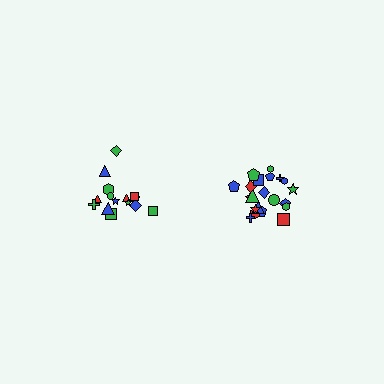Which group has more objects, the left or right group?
The right group.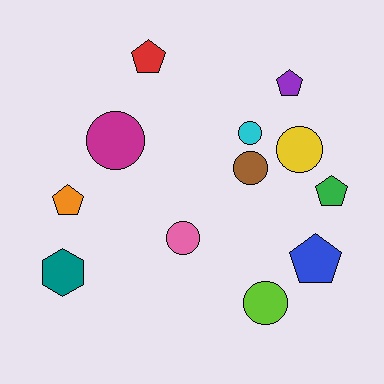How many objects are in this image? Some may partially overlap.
There are 12 objects.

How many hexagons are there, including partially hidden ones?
There is 1 hexagon.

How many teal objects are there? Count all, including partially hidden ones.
There is 1 teal object.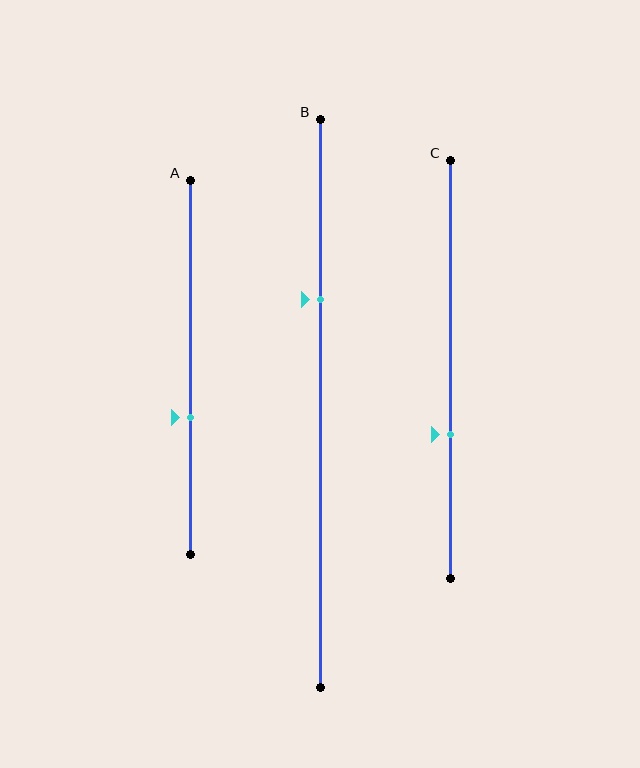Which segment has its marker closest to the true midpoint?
Segment A has its marker closest to the true midpoint.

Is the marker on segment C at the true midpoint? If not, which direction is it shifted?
No, the marker on segment C is shifted downward by about 16% of the segment length.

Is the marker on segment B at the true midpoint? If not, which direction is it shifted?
No, the marker on segment B is shifted upward by about 18% of the segment length.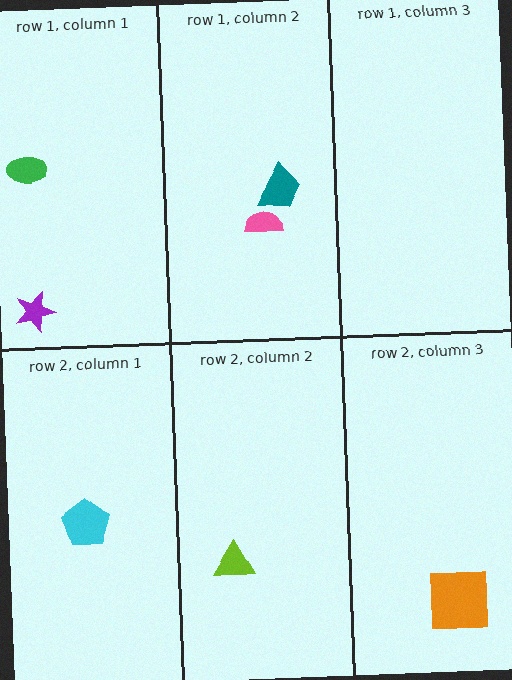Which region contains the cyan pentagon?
The row 2, column 1 region.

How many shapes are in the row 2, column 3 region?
1.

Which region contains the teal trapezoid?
The row 1, column 2 region.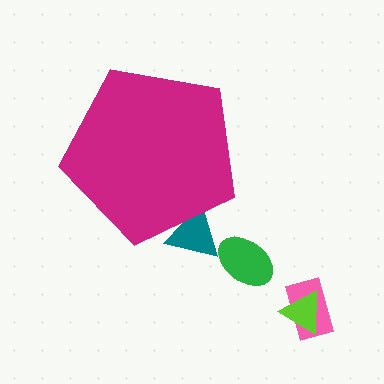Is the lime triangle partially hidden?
No, the lime triangle is fully visible.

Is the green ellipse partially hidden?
No, the green ellipse is fully visible.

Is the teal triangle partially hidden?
Yes, the teal triangle is partially hidden behind the magenta pentagon.